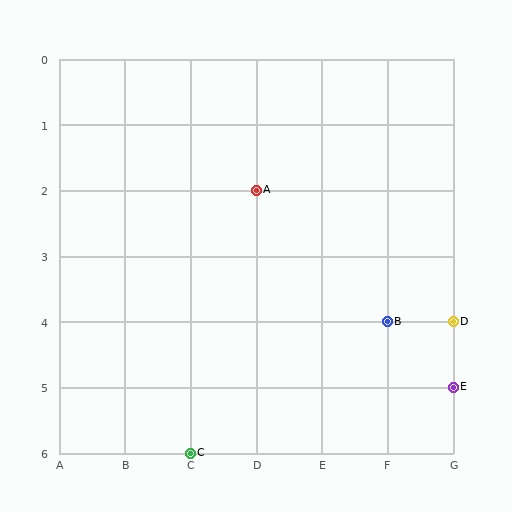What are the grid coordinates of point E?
Point E is at grid coordinates (G, 5).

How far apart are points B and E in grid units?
Points B and E are 1 column and 1 row apart (about 1.4 grid units diagonally).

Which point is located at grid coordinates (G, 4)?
Point D is at (G, 4).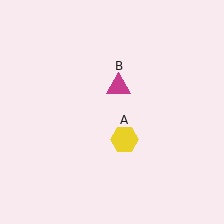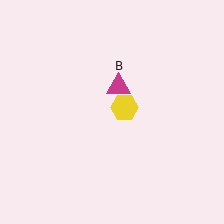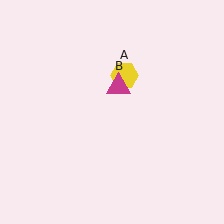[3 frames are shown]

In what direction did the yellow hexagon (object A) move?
The yellow hexagon (object A) moved up.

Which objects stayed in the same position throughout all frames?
Magenta triangle (object B) remained stationary.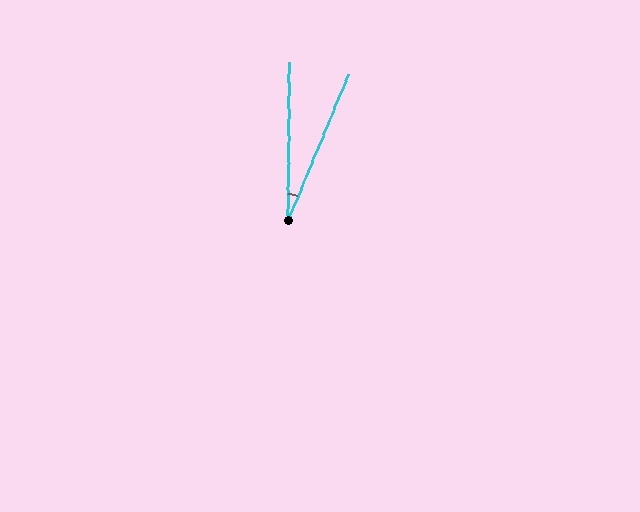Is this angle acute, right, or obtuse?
It is acute.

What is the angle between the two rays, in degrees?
Approximately 22 degrees.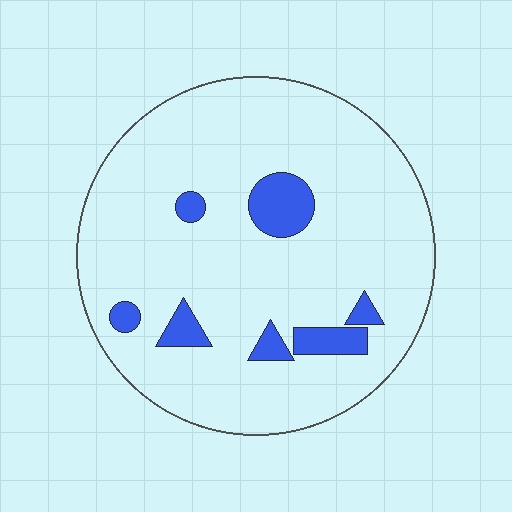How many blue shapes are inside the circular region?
7.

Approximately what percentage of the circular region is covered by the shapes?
Approximately 10%.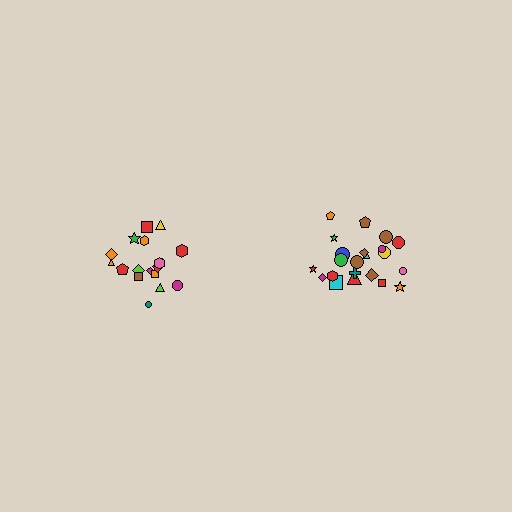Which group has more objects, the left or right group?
The right group.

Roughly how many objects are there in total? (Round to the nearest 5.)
Roughly 40 objects in total.